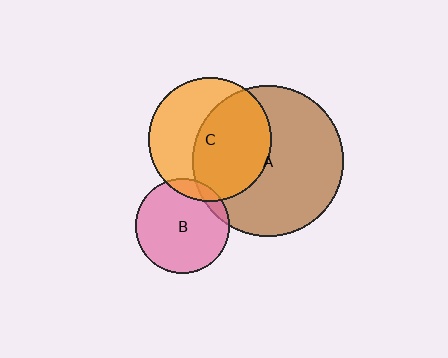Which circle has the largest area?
Circle A (brown).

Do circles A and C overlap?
Yes.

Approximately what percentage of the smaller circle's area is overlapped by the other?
Approximately 55%.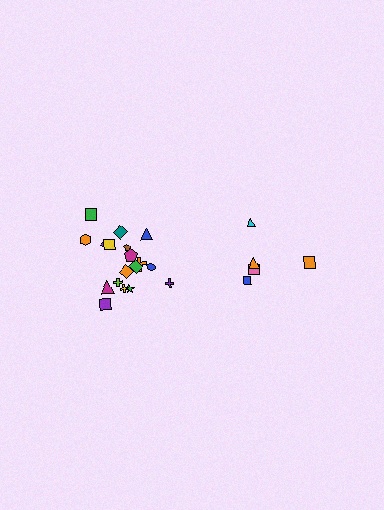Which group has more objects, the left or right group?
The left group.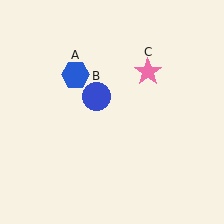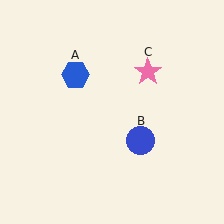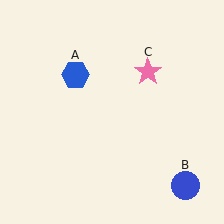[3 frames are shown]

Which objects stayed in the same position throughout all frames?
Blue hexagon (object A) and pink star (object C) remained stationary.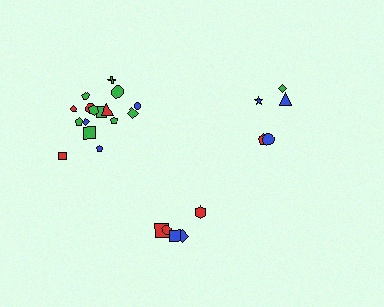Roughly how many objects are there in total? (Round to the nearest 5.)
Roughly 30 objects in total.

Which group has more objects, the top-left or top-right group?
The top-left group.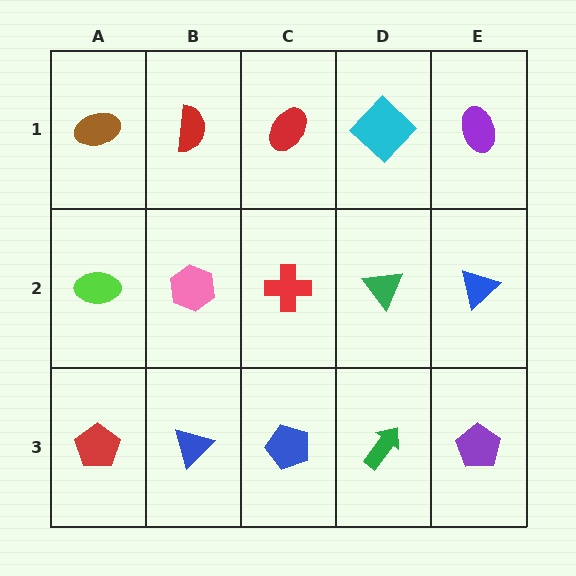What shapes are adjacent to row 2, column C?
A red ellipse (row 1, column C), a blue pentagon (row 3, column C), a pink hexagon (row 2, column B), a green triangle (row 2, column D).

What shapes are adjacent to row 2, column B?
A red semicircle (row 1, column B), a blue triangle (row 3, column B), a lime ellipse (row 2, column A), a red cross (row 2, column C).